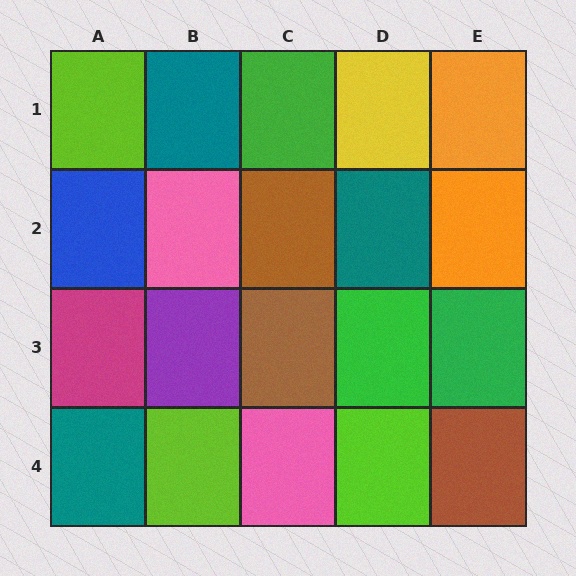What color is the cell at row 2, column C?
Brown.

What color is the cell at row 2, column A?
Blue.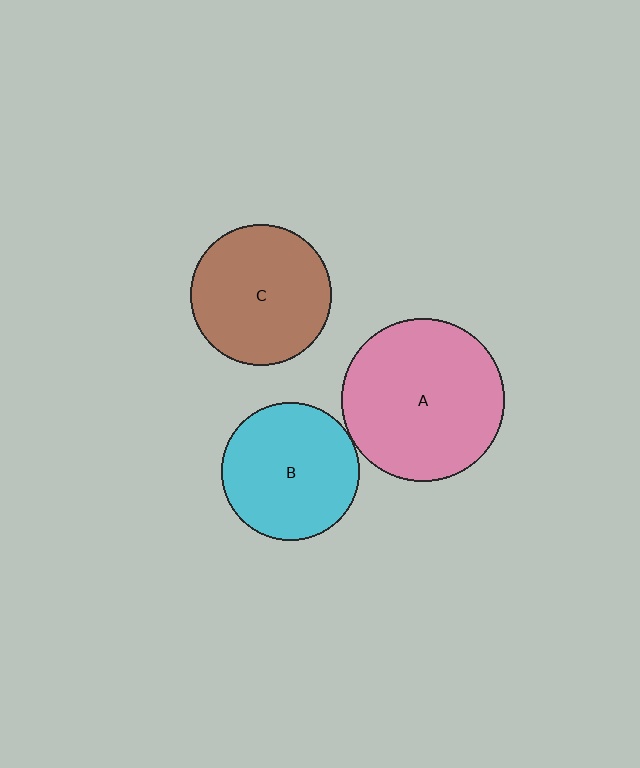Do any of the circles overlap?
No, none of the circles overlap.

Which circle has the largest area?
Circle A (pink).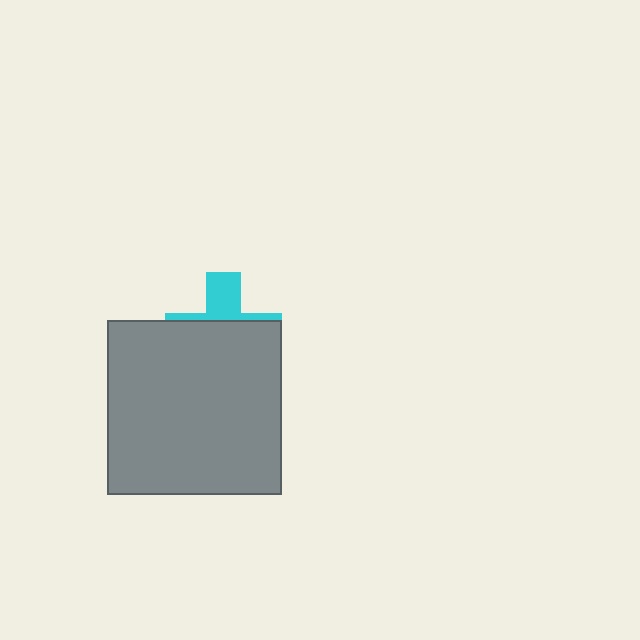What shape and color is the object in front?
The object in front is a gray square.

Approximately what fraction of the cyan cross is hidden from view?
Roughly 68% of the cyan cross is hidden behind the gray square.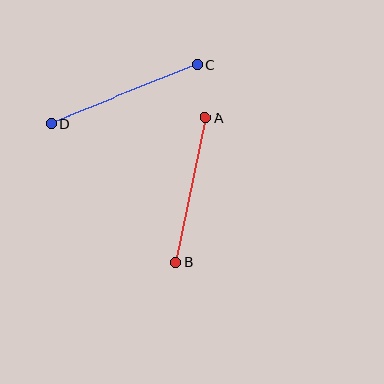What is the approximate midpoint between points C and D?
The midpoint is at approximately (124, 94) pixels.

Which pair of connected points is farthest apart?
Points C and D are farthest apart.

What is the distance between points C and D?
The distance is approximately 158 pixels.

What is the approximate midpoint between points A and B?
The midpoint is at approximately (191, 190) pixels.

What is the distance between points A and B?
The distance is approximately 148 pixels.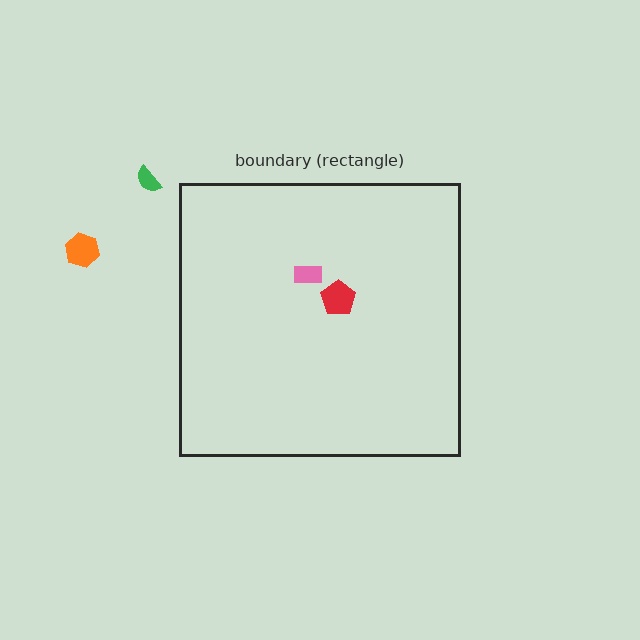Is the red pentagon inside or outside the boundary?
Inside.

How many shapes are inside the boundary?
2 inside, 2 outside.